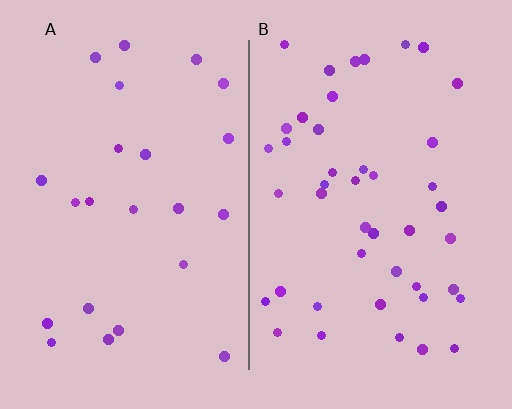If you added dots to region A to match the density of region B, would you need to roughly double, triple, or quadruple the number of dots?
Approximately double.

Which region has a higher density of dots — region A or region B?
B (the right).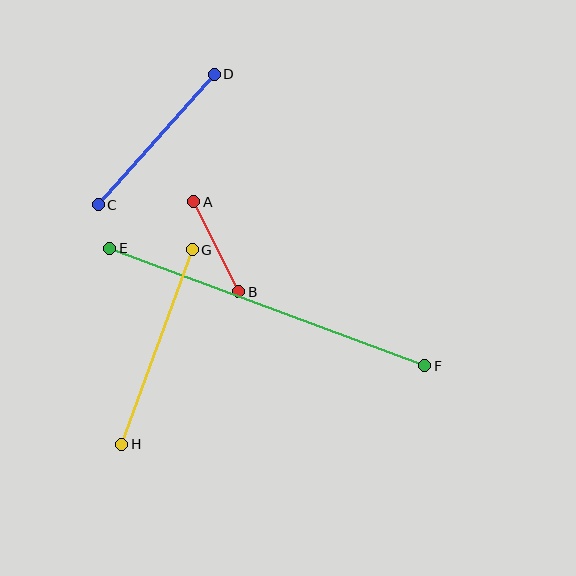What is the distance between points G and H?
The distance is approximately 207 pixels.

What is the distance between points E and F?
The distance is approximately 337 pixels.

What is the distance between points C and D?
The distance is approximately 175 pixels.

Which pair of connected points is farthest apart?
Points E and F are farthest apart.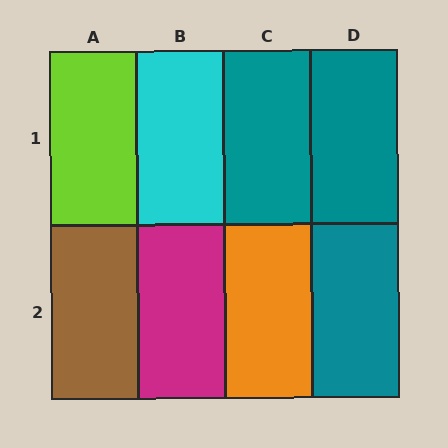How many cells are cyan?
1 cell is cyan.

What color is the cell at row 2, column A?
Brown.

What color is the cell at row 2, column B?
Magenta.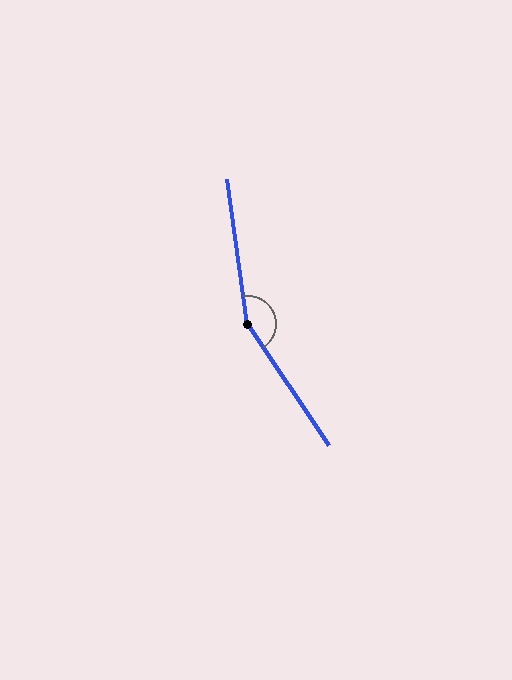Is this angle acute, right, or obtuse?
It is obtuse.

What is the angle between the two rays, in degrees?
Approximately 154 degrees.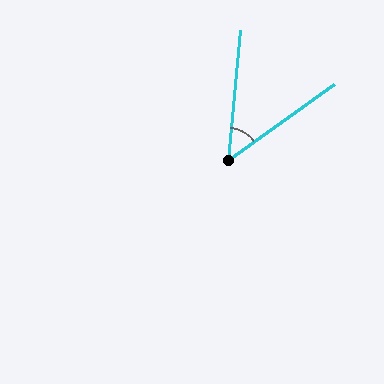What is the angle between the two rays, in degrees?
Approximately 49 degrees.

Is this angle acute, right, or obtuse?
It is acute.